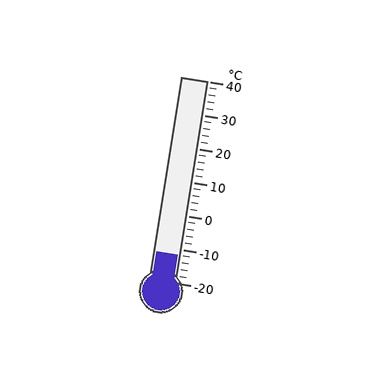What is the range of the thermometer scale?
The thermometer scale ranges from -20°C to 40°C.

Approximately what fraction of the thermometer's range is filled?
The thermometer is filled to approximately 15% of its range.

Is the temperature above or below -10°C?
The temperature is below -10°C.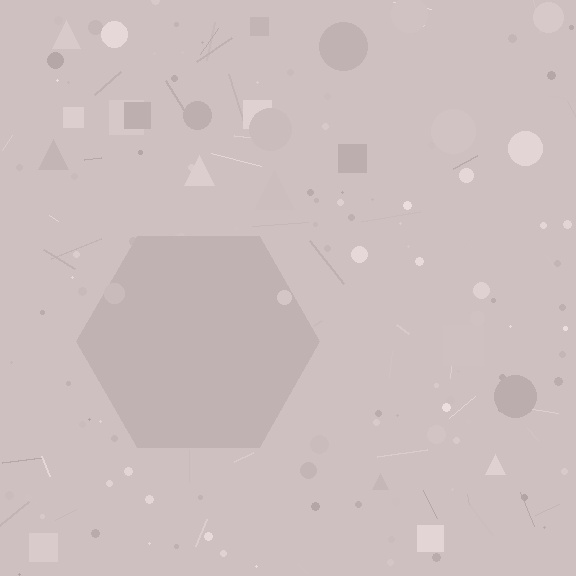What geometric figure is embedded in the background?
A hexagon is embedded in the background.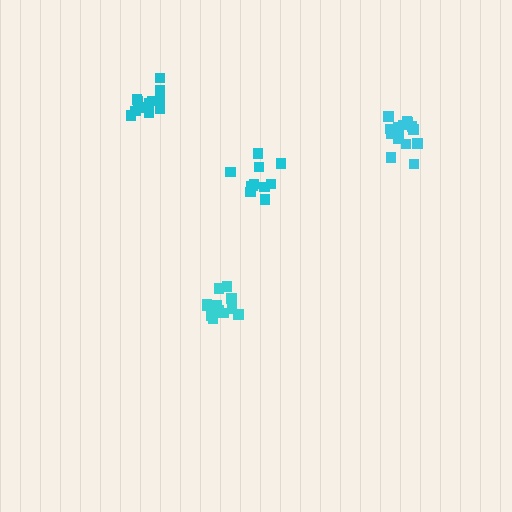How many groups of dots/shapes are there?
There are 4 groups.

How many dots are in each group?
Group 1: 14 dots, Group 2: 12 dots, Group 3: 11 dots, Group 4: 13 dots (50 total).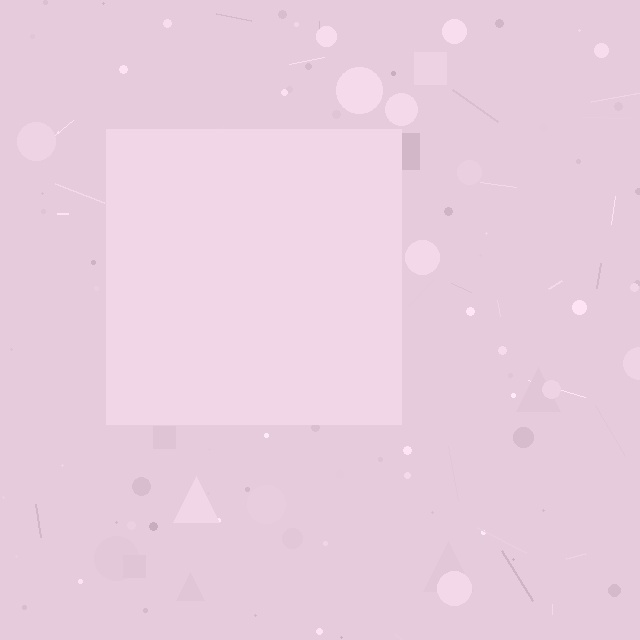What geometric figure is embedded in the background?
A square is embedded in the background.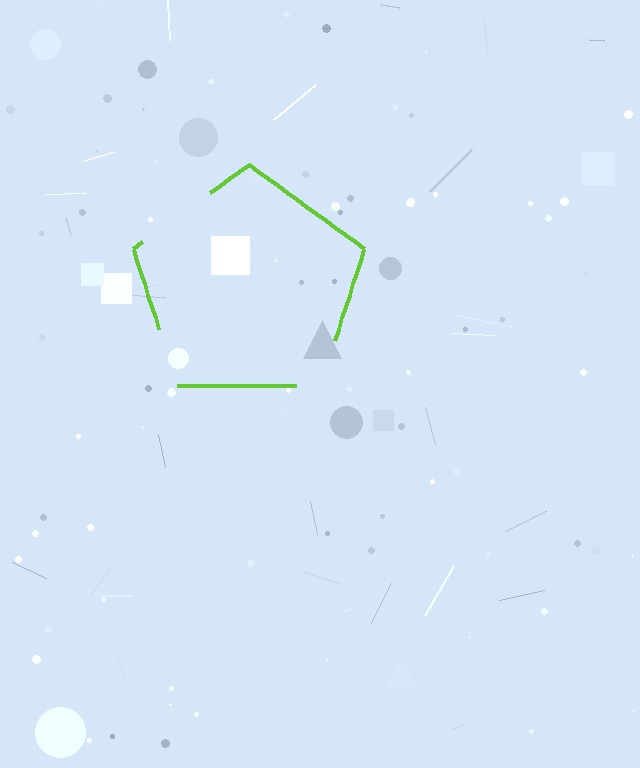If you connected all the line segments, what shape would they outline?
They would outline a pentagon.